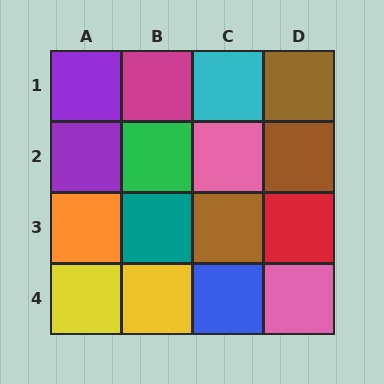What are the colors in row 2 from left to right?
Purple, green, pink, brown.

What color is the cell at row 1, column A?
Purple.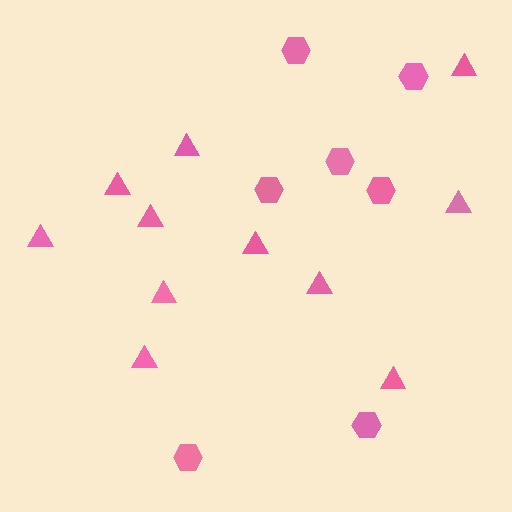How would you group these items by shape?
There are 2 groups: one group of triangles (11) and one group of hexagons (7).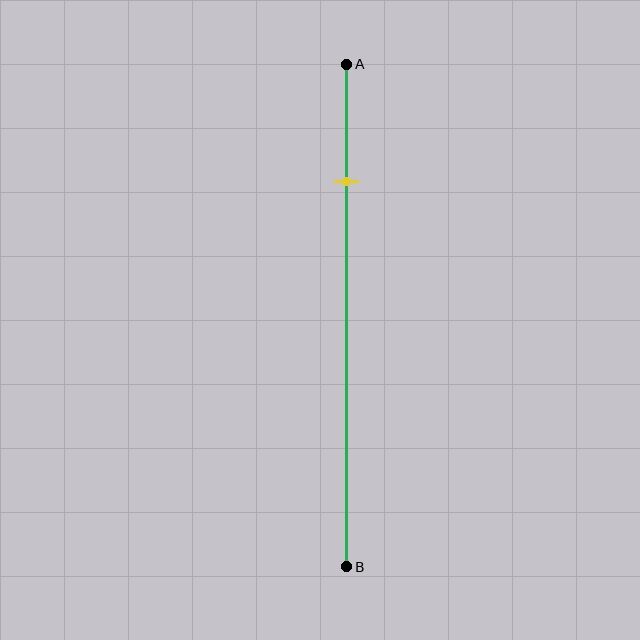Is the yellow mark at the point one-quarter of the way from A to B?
Yes, the mark is approximately at the one-quarter point.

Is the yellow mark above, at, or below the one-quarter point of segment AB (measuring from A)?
The yellow mark is approximately at the one-quarter point of segment AB.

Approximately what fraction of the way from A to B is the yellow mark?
The yellow mark is approximately 25% of the way from A to B.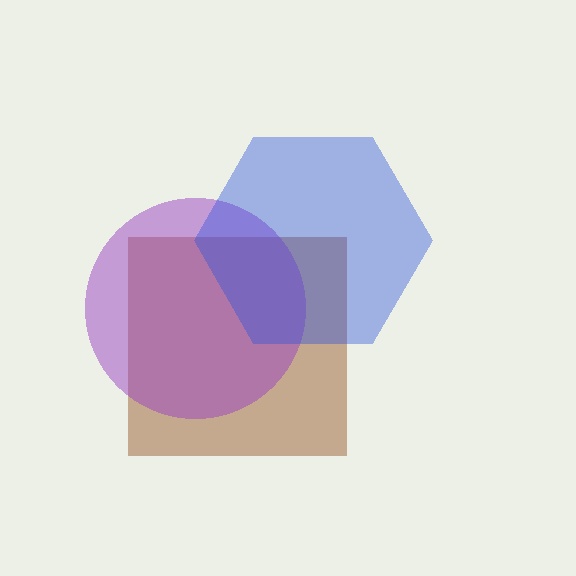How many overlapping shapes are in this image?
There are 3 overlapping shapes in the image.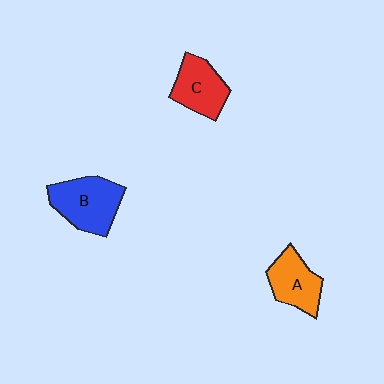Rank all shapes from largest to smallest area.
From largest to smallest: B (blue), C (red), A (orange).